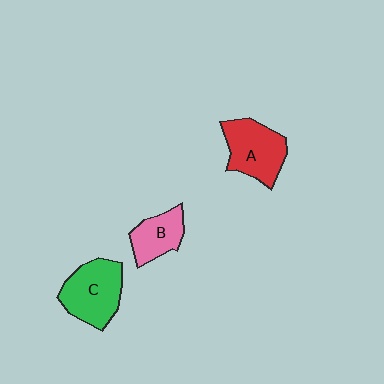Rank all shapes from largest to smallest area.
From largest to smallest: C (green), A (red), B (pink).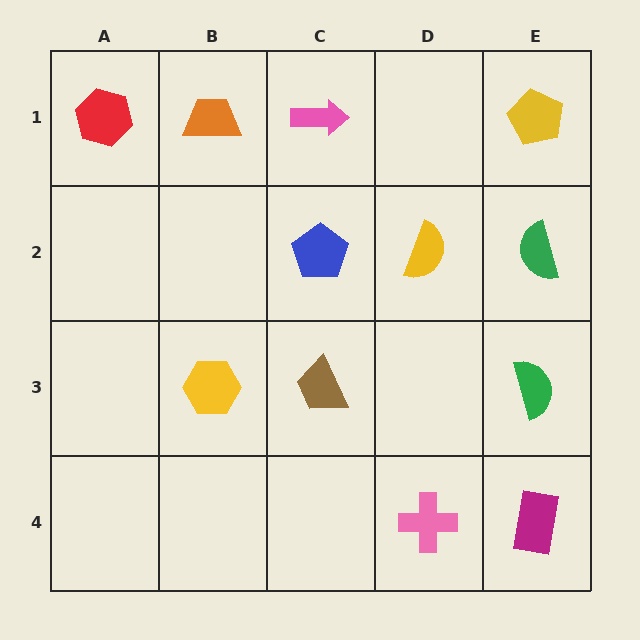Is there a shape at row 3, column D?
No, that cell is empty.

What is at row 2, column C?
A blue pentagon.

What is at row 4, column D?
A pink cross.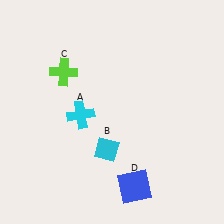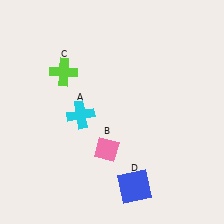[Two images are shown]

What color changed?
The diamond (B) changed from cyan in Image 1 to pink in Image 2.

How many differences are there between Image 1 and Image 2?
There is 1 difference between the two images.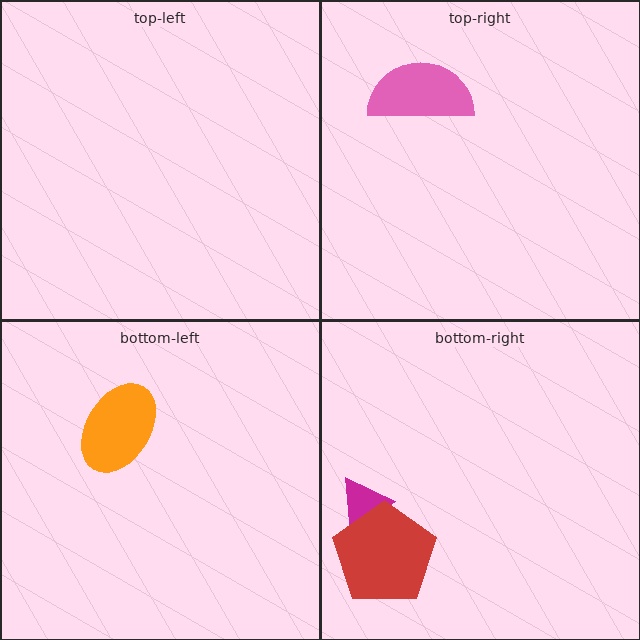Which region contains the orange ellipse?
The bottom-left region.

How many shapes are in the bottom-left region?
1.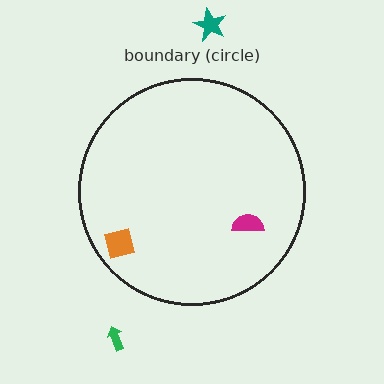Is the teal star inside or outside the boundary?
Outside.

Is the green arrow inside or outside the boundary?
Outside.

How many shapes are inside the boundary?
2 inside, 2 outside.